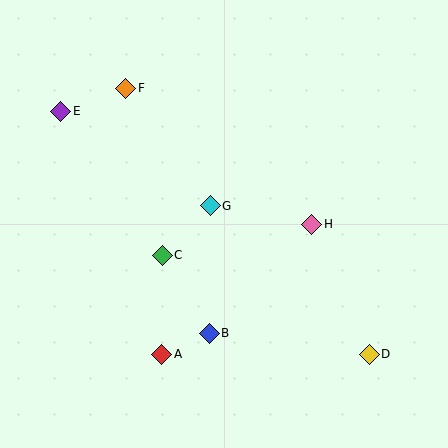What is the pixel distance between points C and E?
The distance between C and E is 176 pixels.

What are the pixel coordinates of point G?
Point G is at (210, 206).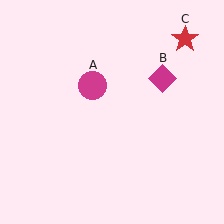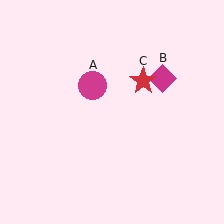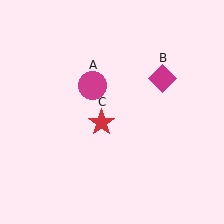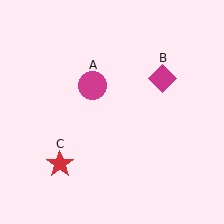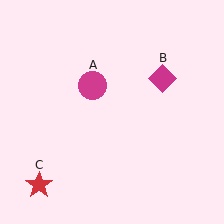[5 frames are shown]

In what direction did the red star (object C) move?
The red star (object C) moved down and to the left.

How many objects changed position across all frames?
1 object changed position: red star (object C).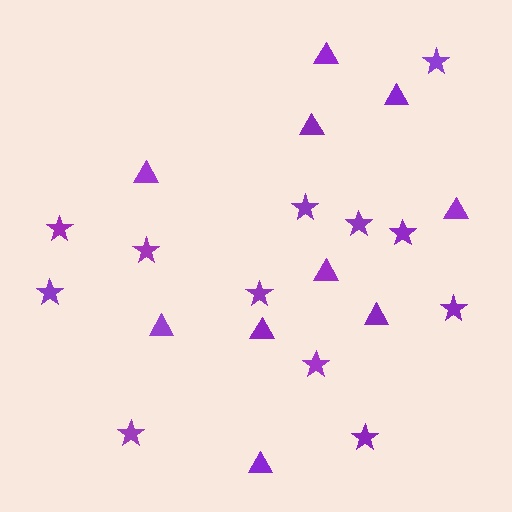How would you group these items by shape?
There are 2 groups: one group of stars (12) and one group of triangles (10).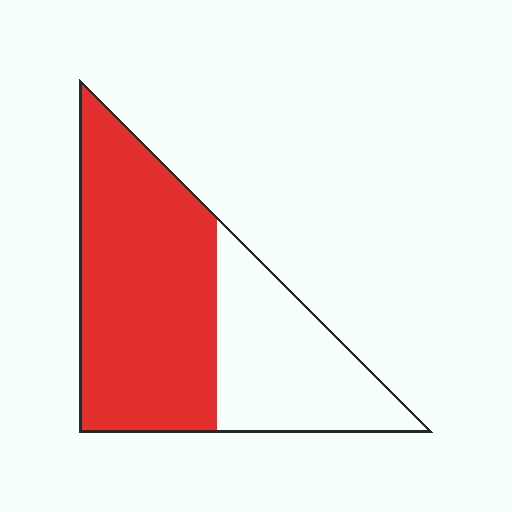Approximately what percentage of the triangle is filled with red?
Approximately 65%.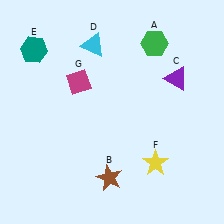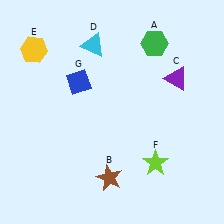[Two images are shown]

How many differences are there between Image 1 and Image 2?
There are 3 differences between the two images.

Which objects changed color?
E changed from teal to yellow. F changed from yellow to lime. G changed from magenta to blue.